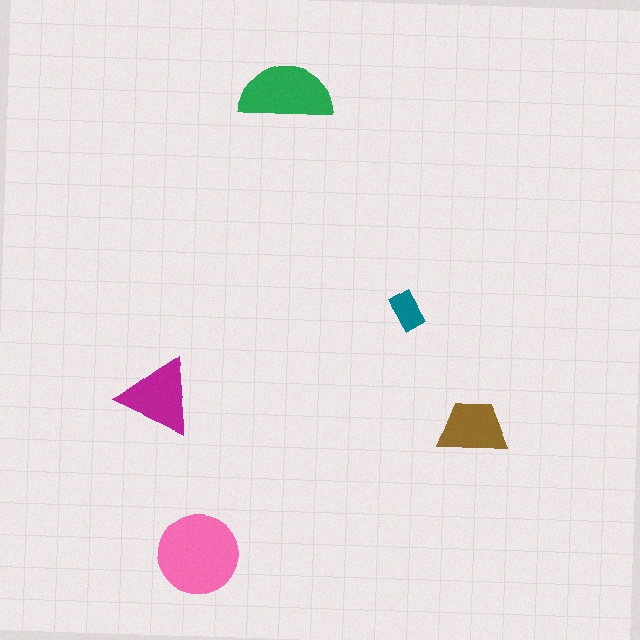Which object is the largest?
The pink circle.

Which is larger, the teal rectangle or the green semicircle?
The green semicircle.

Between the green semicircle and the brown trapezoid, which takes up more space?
The green semicircle.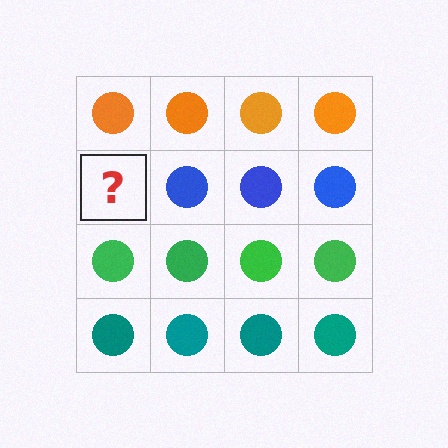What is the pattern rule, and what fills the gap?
The rule is that each row has a consistent color. The gap should be filled with a blue circle.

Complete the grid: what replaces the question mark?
The question mark should be replaced with a blue circle.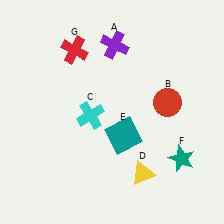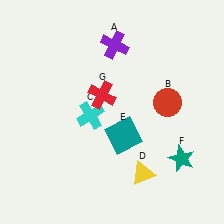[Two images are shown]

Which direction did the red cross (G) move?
The red cross (G) moved down.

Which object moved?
The red cross (G) moved down.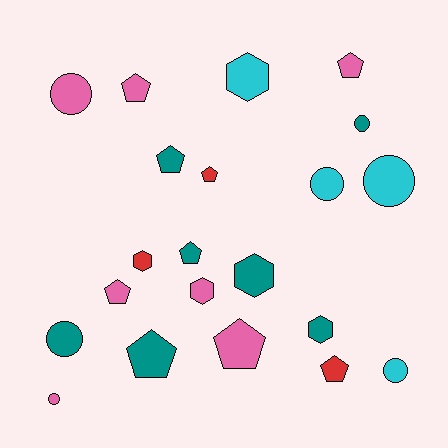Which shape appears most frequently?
Pentagon, with 9 objects.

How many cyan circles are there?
There are 3 cyan circles.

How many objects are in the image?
There are 21 objects.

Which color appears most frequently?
Pink, with 7 objects.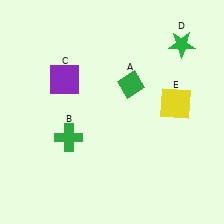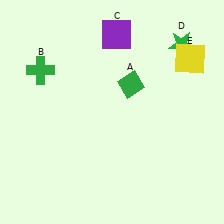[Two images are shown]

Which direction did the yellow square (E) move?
The yellow square (E) moved up.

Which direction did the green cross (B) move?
The green cross (B) moved up.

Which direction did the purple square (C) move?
The purple square (C) moved right.